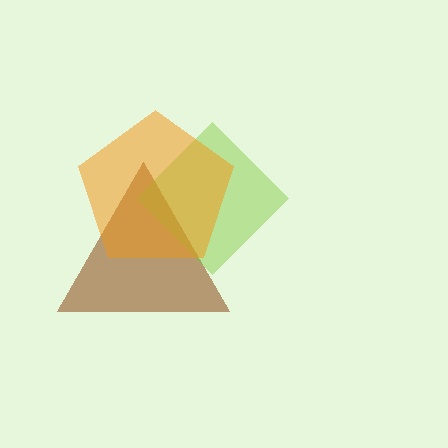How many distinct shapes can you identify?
There are 3 distinct shapes: a brown triangle, a lime diamond, an orange pentagon.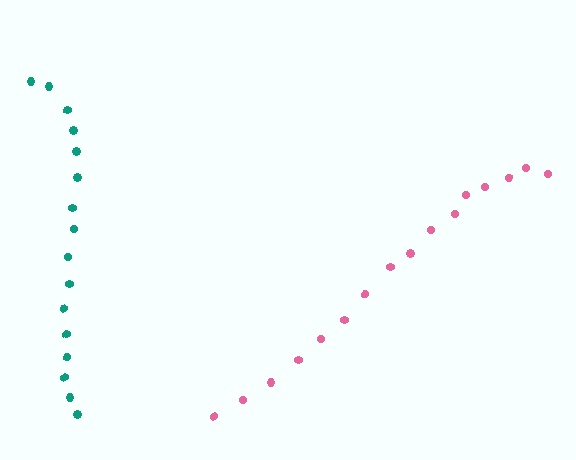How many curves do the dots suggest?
There are 2 distinct paths.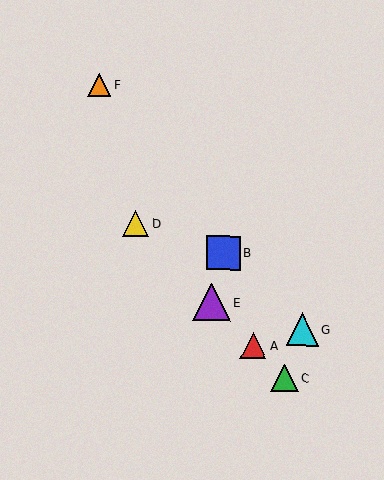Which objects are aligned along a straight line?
Objects A, C, D, E are aligned along a straight line.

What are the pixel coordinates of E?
Object E is at (212, 302).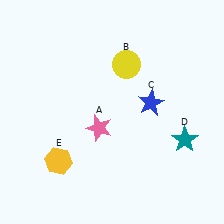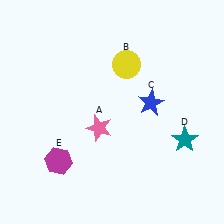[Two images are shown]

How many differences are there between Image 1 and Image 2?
There is 1 difference between the two images.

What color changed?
The hexagon (E) changed from yellow in Image 1 to magenta in Image 2.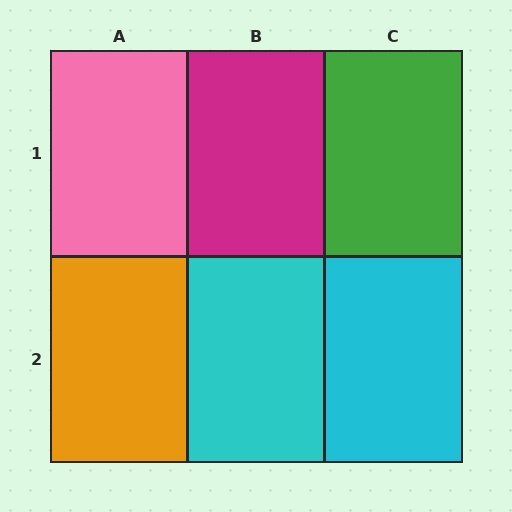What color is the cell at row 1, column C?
Green.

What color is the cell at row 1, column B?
Magenta.